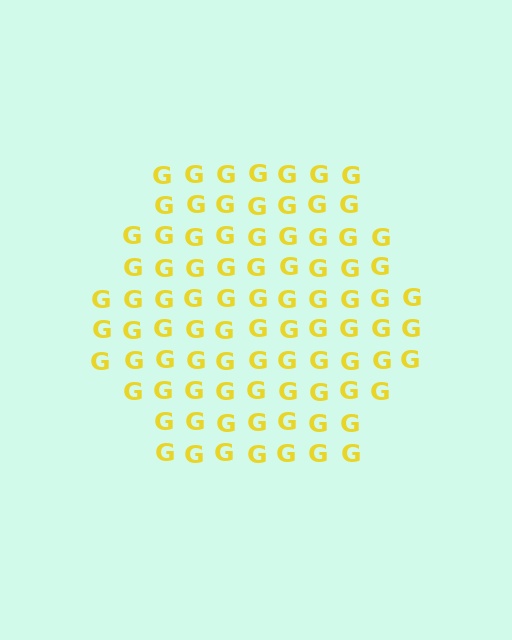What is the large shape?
The large shape is a hexagon.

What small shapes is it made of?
It is made of small letter G's.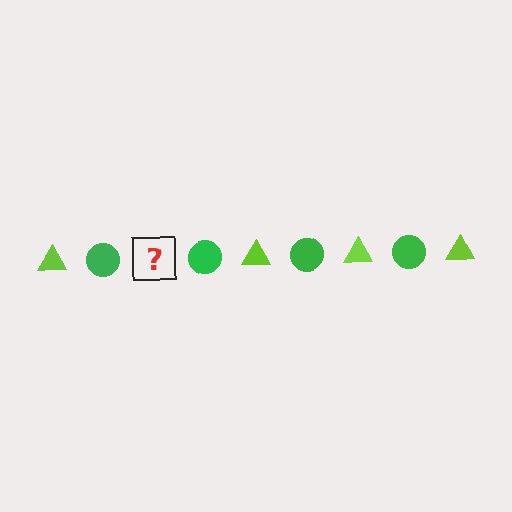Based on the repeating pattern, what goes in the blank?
The blank should be a lime triangle.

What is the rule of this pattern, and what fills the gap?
The rule is that the pattern alternates between lime triangle and green circle. The gap should be filled with a lime triangle.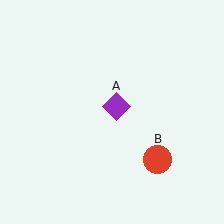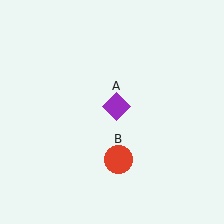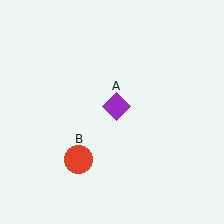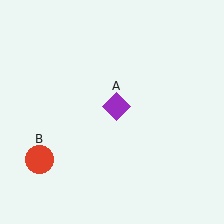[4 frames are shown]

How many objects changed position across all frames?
1 object changed position: red circle (object B).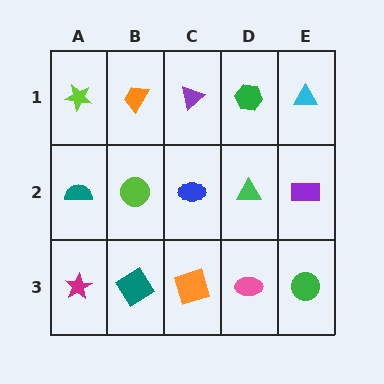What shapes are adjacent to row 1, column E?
A purple rectangle (row 2, column E), a green hexagon (row 1, column D).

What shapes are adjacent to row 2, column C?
A purple triangle (row 1, column C), an orange square (row 3, column C), a lime circle (row 2, column B), a green triangle (row 2, column D).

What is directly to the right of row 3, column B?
An orange square.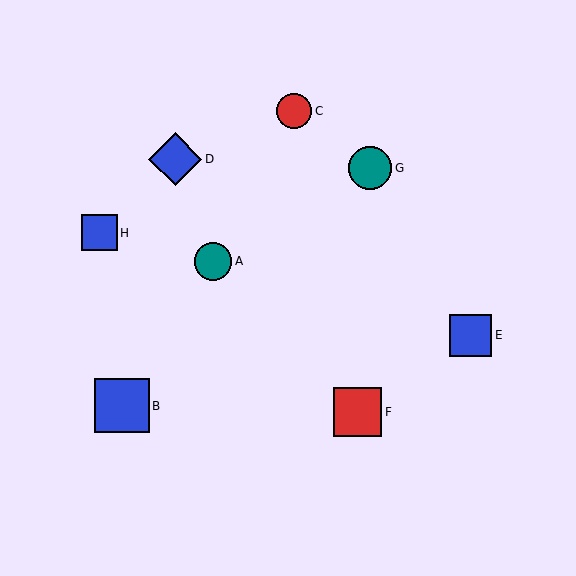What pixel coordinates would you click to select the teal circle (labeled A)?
Click at (213, 261) to select the teal circle A.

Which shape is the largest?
The blue square (labeled B) is the largest.